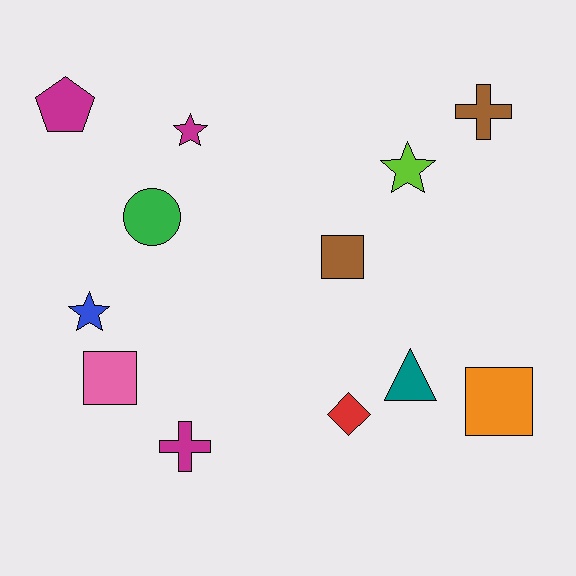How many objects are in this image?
There are 12 objects.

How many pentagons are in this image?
There is 1 pentagon.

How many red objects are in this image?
There is 1 red object.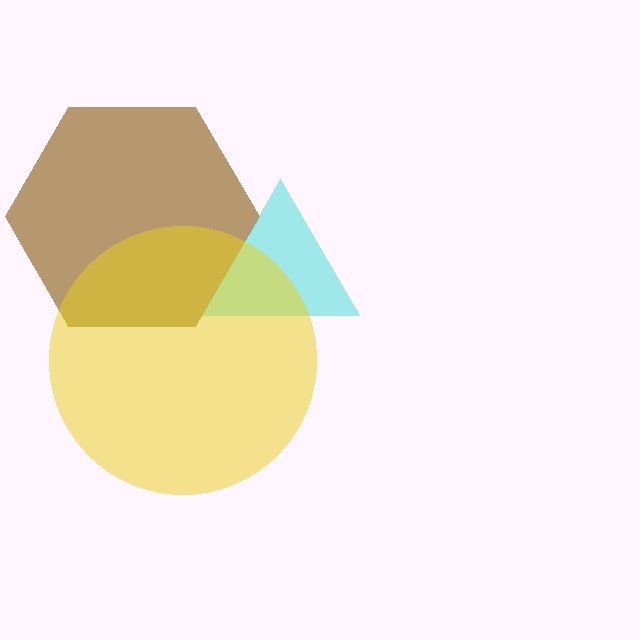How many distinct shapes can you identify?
There are 3 distinct shapes: a brown hexagon, a cyan triangle, a yellow circle.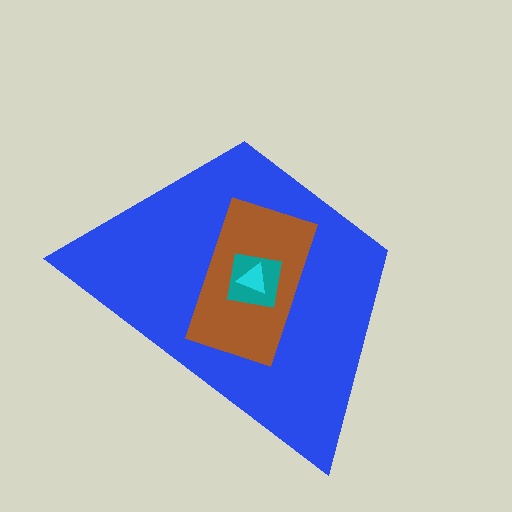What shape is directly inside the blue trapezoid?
The brown rectangle.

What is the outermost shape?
The blue trapezoid.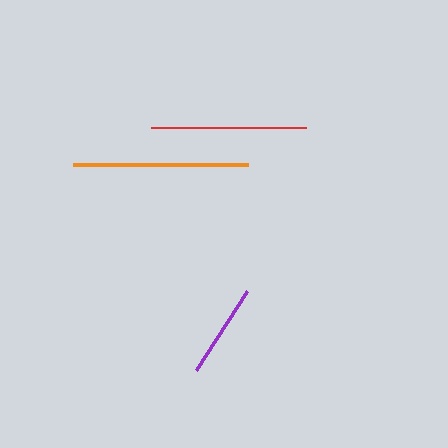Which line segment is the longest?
The orange line is the longest at approximately 174 pixels.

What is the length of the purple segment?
The purple segment is approximately 94 pixels long.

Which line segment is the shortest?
The purple line is the shortest at approximately 94 pixels.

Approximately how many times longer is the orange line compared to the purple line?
The orange line is approximately 1.8 times the length of the purple line.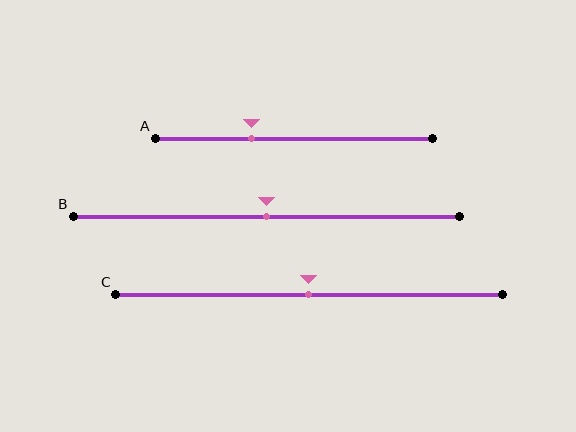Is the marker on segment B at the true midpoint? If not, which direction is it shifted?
Yes, the marker on segment B is at the true midpoint.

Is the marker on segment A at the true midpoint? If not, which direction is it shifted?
No, the marker on segment A is shifted to the left by about 15% of the segment length.